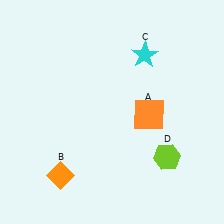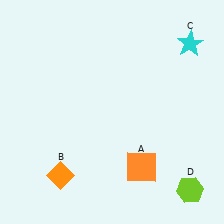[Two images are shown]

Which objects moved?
The objects that moved are: the orange square (A), the cyan star (C), the lime hexagon (D).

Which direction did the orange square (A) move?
The orange square (A) moved down.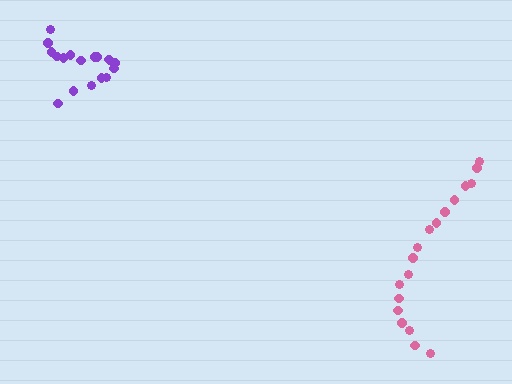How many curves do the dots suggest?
There are 2 distinct paths.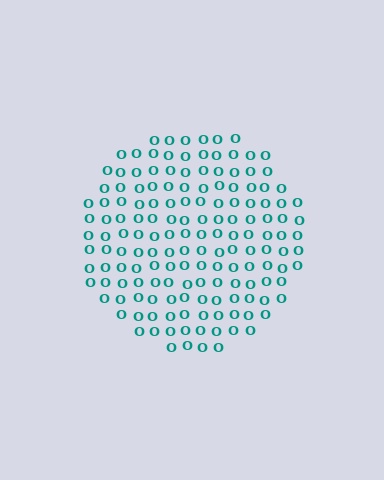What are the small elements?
The small elements are letter O's.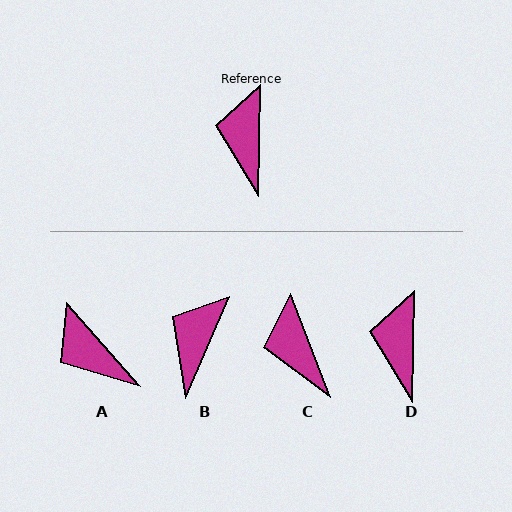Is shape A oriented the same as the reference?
No, it is off by about 42 degrees.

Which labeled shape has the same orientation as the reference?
D.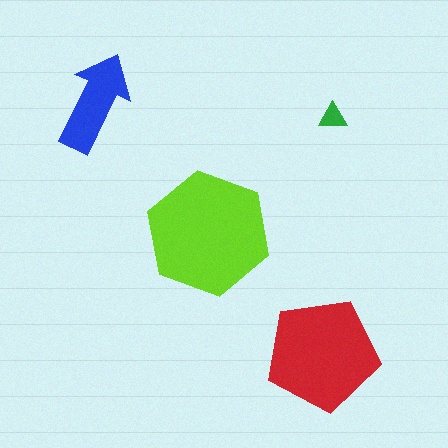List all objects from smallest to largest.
The green triangle, the blue arrow, the red pentagon, the lime hexagon.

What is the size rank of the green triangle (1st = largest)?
4th.